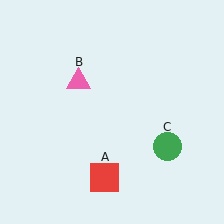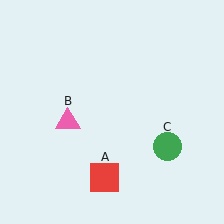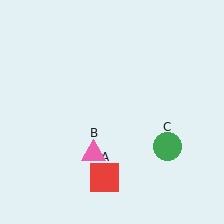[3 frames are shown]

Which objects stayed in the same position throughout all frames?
Red square (object A) and green circle (object C) remained stationary.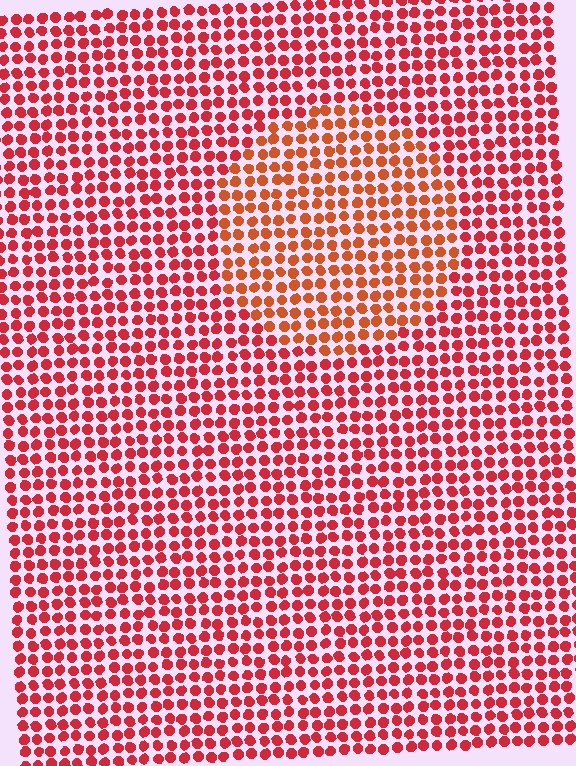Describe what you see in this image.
The image is filled with small red elements in a uniform arrangement. A circle-shaped region is visible where the elements are tinted to a slightly different hue, forming a subtle color boundary.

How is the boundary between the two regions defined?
The boundary is defined purely by a slight shift in hue (about 23 degrees). Spacing, size, and orientation are identical on both sides.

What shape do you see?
I see a circle.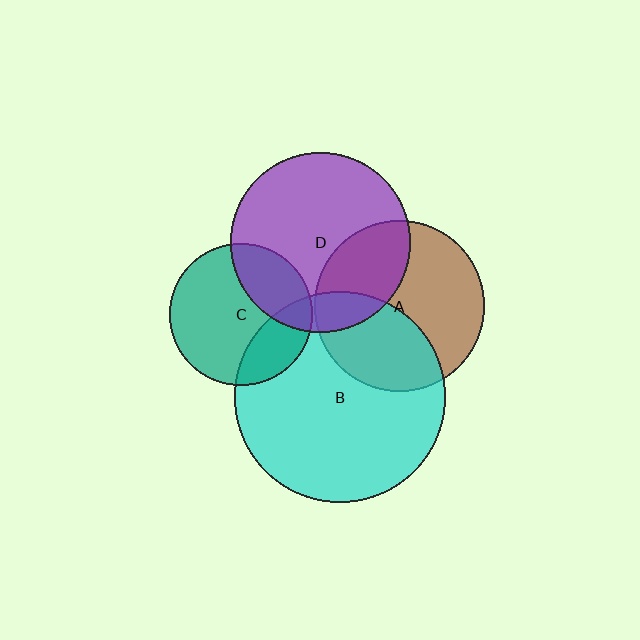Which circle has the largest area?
Circle B (cyan).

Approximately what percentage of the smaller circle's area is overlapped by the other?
Approximately 40%.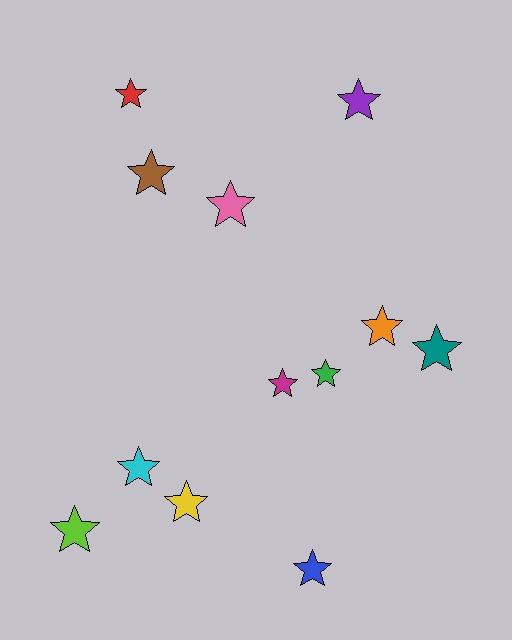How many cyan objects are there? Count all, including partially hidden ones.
There is 1 cyan object.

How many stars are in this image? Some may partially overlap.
There are 12 stars.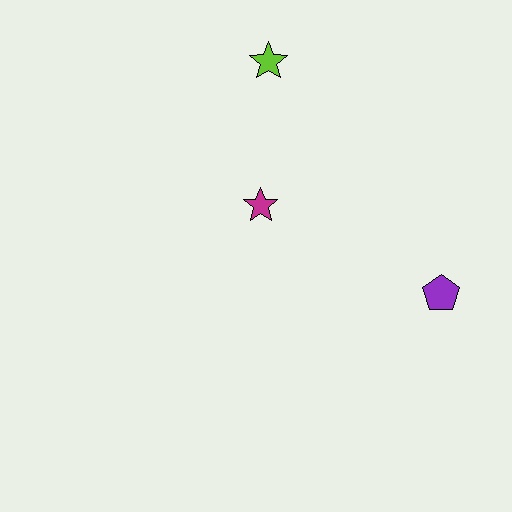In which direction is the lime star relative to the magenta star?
The lime star is above the magenta star.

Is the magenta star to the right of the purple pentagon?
No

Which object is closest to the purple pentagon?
The magenta star is closest to the purple pentagon.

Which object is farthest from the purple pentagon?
The lime star is farthest from the purple pentagon.